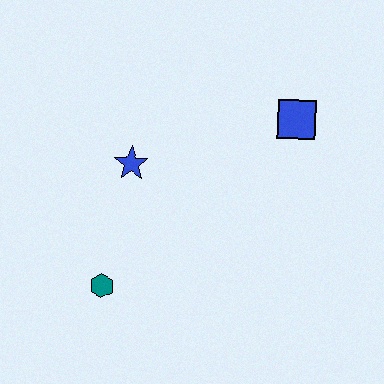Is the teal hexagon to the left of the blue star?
Yes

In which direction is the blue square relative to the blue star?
The blue square is to the right of the blue star.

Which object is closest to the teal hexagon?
The blue star is closest to the teal hexagon.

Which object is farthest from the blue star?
The blue square is farthest from the blue star.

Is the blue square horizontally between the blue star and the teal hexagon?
No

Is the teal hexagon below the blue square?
Yes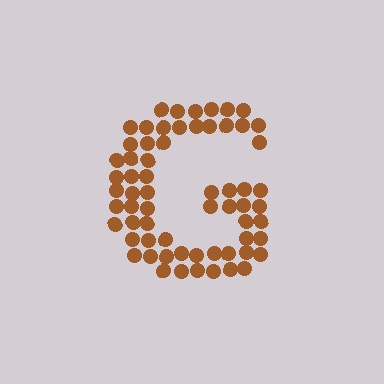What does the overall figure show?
The overall figure shows the letter G.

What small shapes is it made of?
It is made of small circles.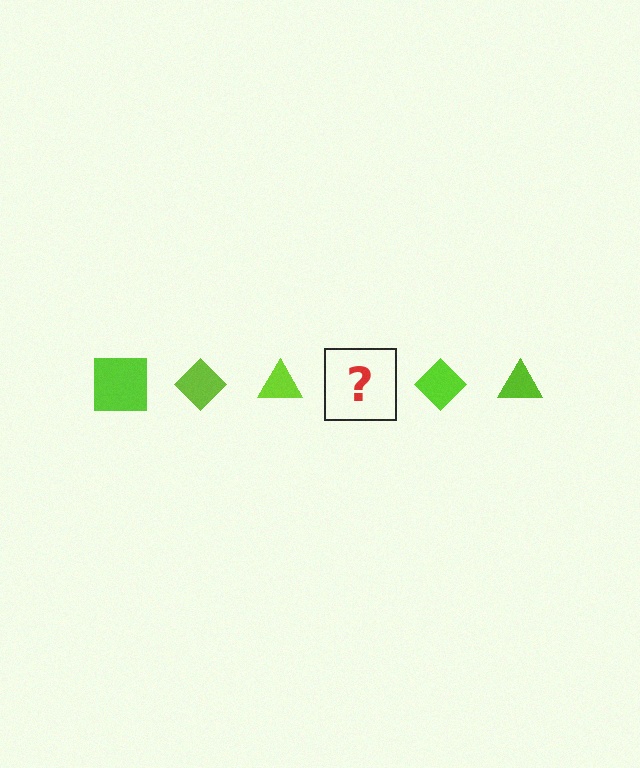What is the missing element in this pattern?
The missing element is a lime square.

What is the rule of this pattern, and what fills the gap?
The rule is that the pattern cycles through square, diamond, triangle shapes in lime. The gap should be filled with a lime square.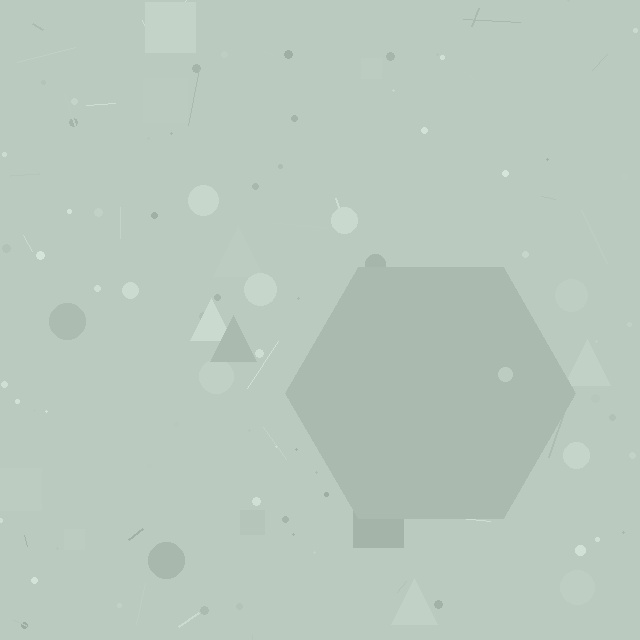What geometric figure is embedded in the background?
A hexagon is embedded in the background.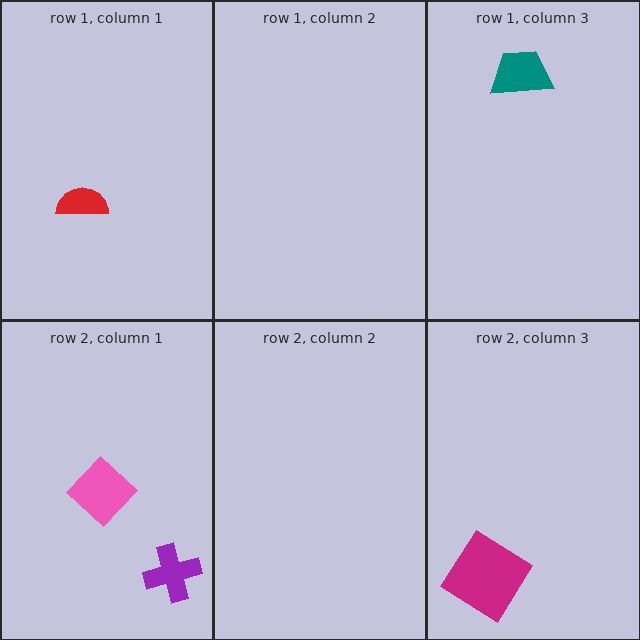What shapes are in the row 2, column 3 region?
The magenta diamond.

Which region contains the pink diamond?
The row 2, column 1 region.